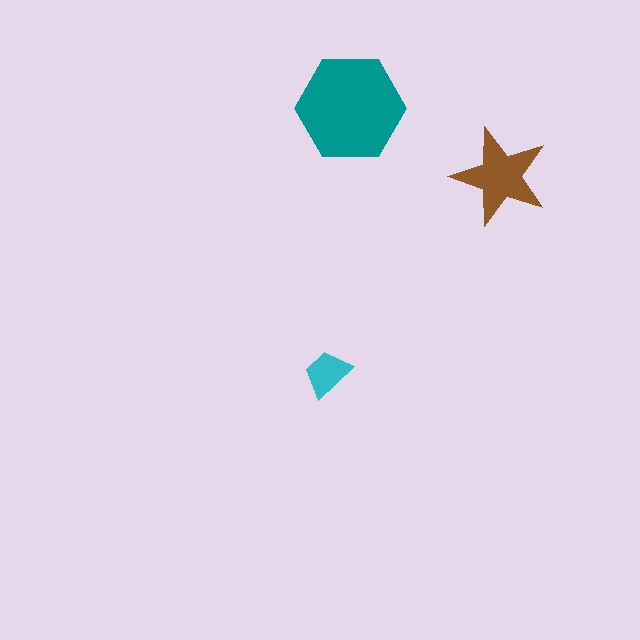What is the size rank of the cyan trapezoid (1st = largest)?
3rd.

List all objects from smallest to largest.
The cyan trapezoid, the brown star, the teal hexagon.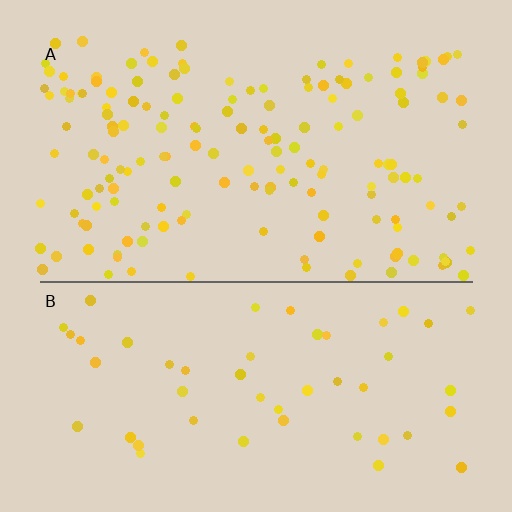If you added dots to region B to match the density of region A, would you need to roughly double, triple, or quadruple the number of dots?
Approximately triple.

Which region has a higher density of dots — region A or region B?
A (the top).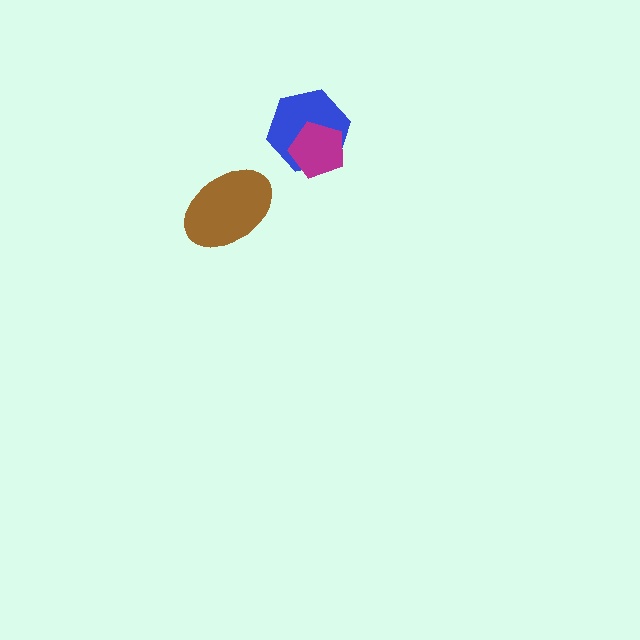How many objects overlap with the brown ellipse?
0 objects overlap with the brown ellipse.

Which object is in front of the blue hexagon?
The magenta pentagon is in front of the blue hexagon.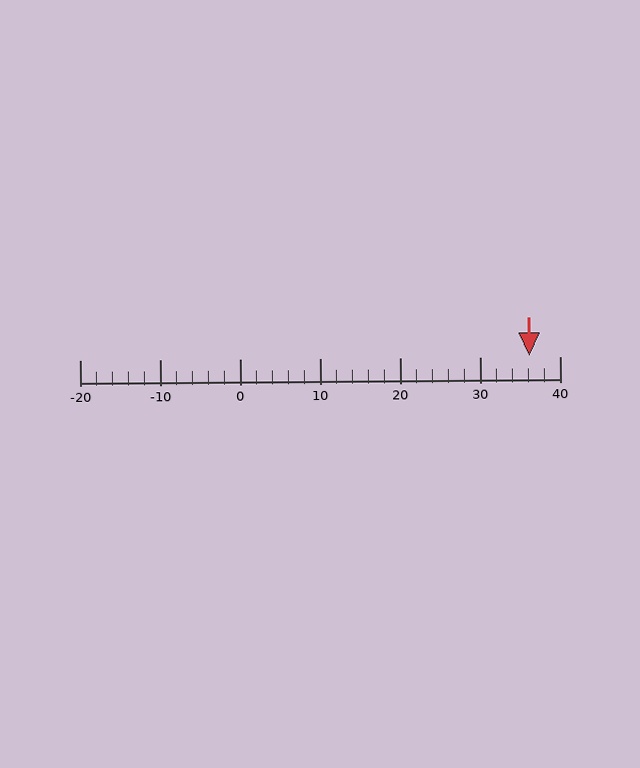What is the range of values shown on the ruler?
The ruler shows values from -20 to 40.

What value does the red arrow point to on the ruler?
The red arrow points to approximately 36.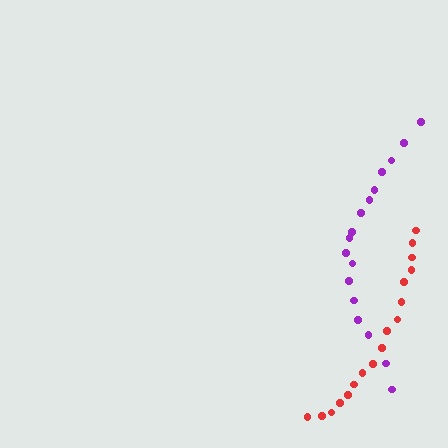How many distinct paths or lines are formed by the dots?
There are 2 distinct paths.